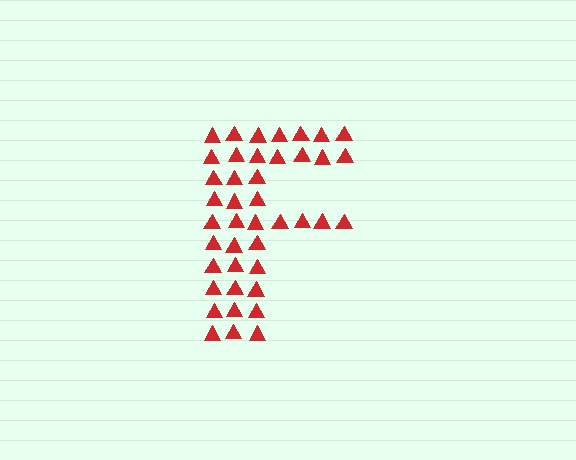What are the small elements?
The small elements are triangles.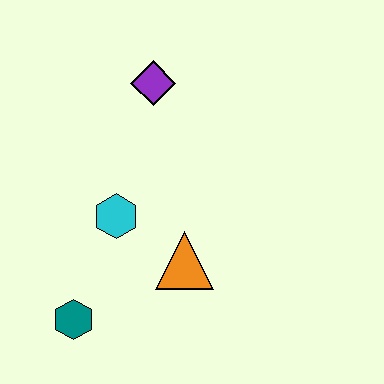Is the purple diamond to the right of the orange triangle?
No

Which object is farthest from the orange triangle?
The purple diamond is farthest from the orange triangle.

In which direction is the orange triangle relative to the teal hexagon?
The orange triangle is to the right of the teal hexagon.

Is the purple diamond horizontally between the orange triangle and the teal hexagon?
Yes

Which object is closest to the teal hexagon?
The cyan hexagon is closest to the teal hexagon.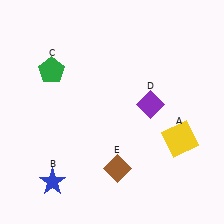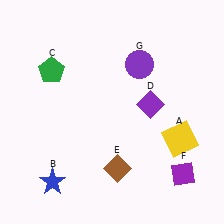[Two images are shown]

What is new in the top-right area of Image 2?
A purple circle (G) was added in the top-right area of Image 2.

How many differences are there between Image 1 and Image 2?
There are 2 differences between the two images.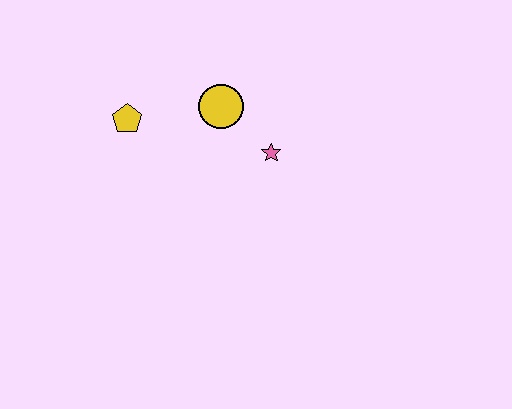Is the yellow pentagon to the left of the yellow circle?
Yes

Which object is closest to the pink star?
The yellow circle is closest to the pink star.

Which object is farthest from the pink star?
The yellow pentagon is farthest from the pink star.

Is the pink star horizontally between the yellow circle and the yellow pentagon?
No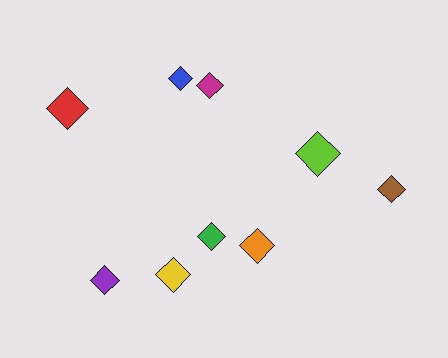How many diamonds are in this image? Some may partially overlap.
There are 9 diamonds.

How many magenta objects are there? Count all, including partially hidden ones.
There is 1 magenta object.